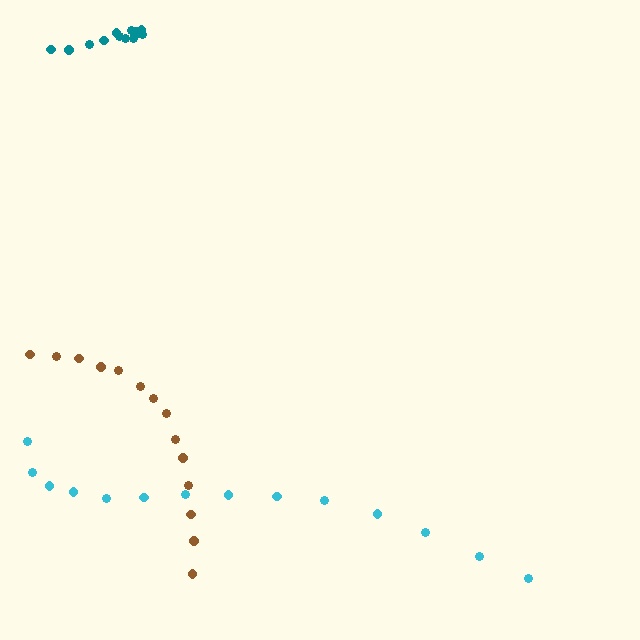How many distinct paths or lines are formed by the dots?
There are 3 distinct paths.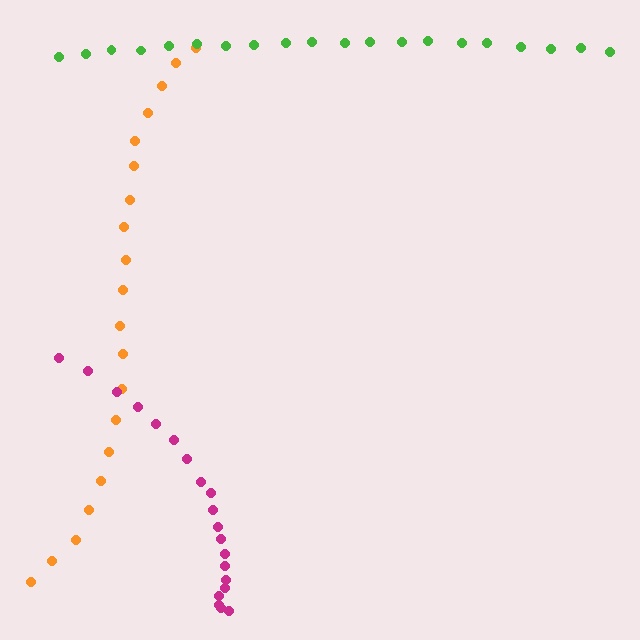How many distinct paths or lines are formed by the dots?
There are 3 distinct paths.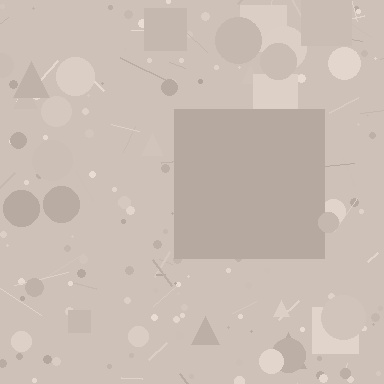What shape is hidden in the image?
A square is hidden in the image.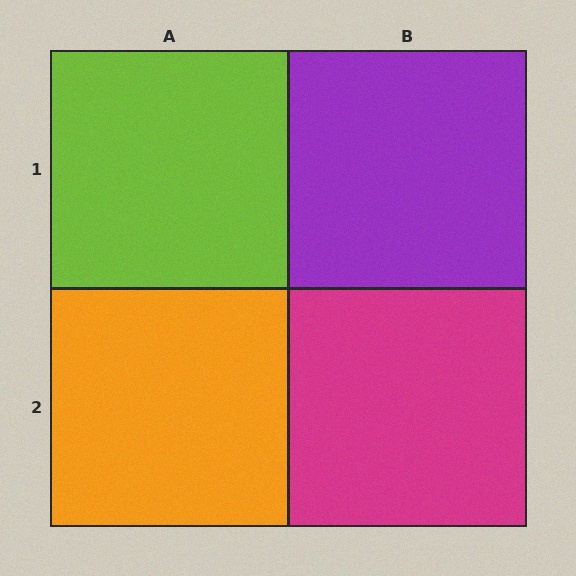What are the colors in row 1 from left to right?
Lime, purple.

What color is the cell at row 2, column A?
Orange.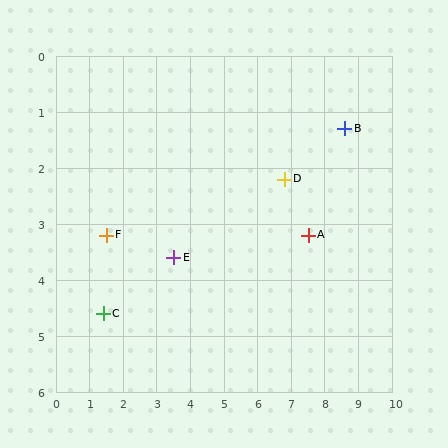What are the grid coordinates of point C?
Point C is at approximately (1.4, 4.6).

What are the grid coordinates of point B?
Point B is at approximately (8.6, 1.3).